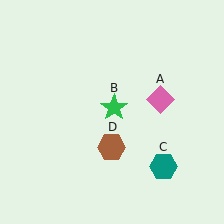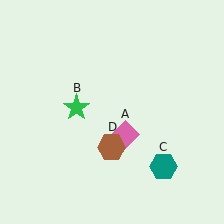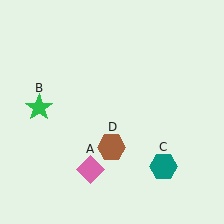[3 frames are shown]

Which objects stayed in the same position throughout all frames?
Teal hexagon (object C) and brown hexagon (object D) remained stationary.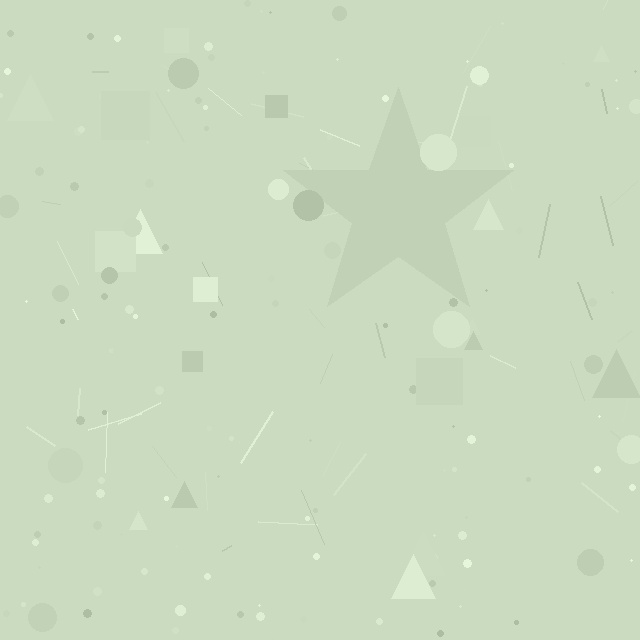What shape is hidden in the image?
A star is hidden in the image.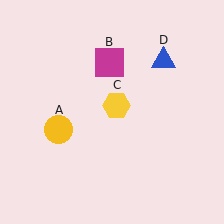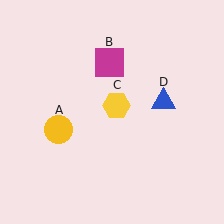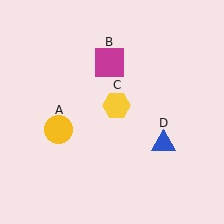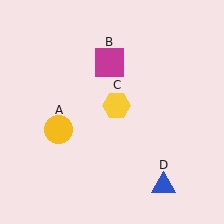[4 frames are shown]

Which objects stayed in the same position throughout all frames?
Yellow circle (object A) and magenta square (object B) and yellow hexagon (object C) remained stationary.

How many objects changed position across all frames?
1 object changed position: blue triangle (object D).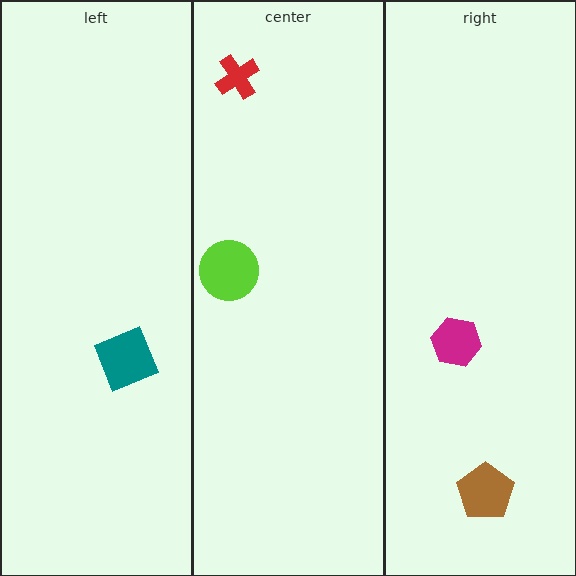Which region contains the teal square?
The left region.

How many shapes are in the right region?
2.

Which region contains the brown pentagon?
The right region.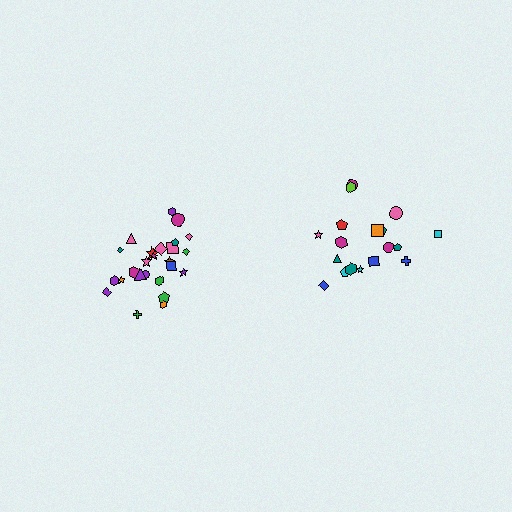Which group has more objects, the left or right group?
The left group.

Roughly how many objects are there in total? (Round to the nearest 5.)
Roughly 45 objects in total.